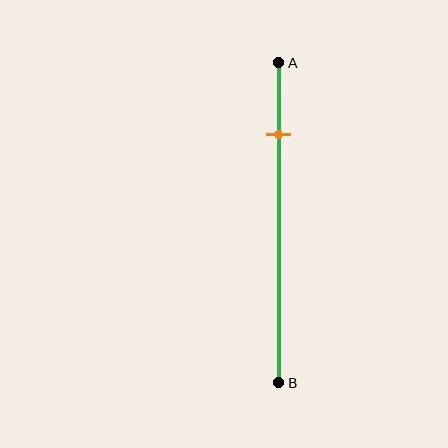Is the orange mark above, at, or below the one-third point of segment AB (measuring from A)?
The orange mark is above the one-third point of segment AB.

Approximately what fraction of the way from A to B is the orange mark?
The orange mark is approximately 20% of the way from A to B.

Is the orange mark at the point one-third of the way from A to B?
No, the mark is at about 20% from A, not at the 33% one-third point.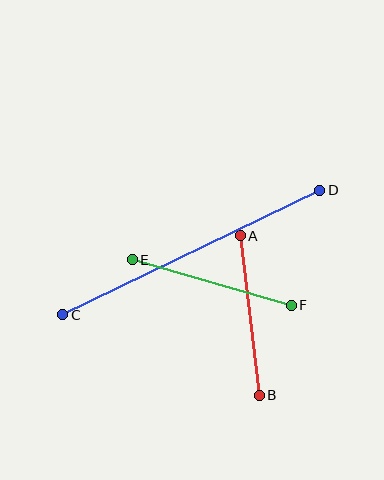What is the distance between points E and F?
The distance is approximately 165 pixels.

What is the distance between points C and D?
The distance is approximately 286 pixels.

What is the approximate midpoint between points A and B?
The midpoint is at approximately (250, 315) pixels.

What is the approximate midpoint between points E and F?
The midpoint is at approximately (212, 283) pixels.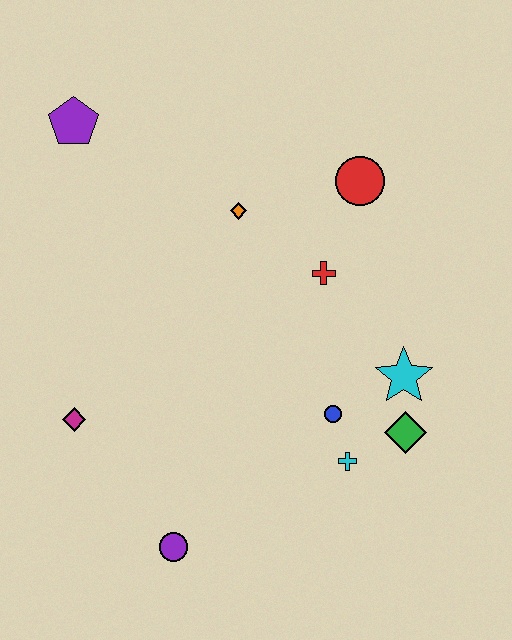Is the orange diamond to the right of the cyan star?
No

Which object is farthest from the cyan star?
The purple pentagon is farthest from the cyan star.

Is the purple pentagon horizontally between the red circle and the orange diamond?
No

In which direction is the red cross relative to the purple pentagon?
The red cross is to the right of the purple pentagon.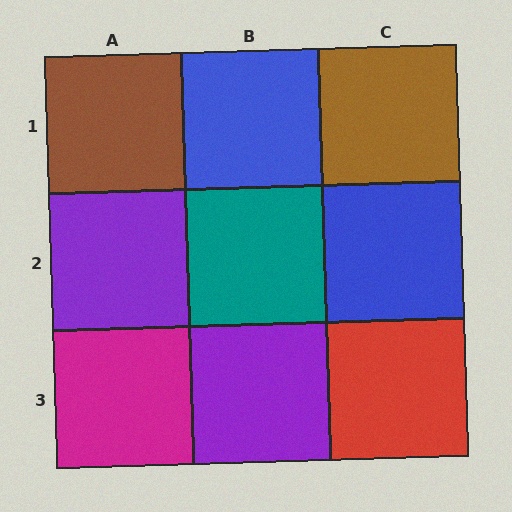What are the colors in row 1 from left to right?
Brown, blue, brown.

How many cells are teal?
1 cell is teal.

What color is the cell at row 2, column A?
Purple.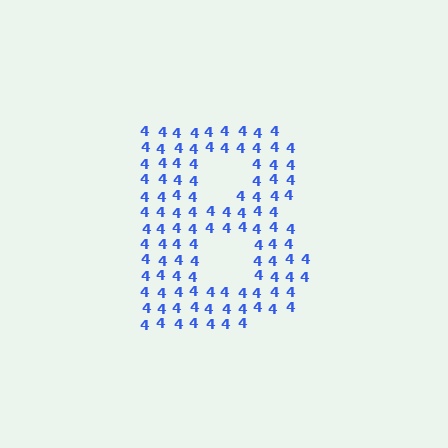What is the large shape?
The large shape is the letter B.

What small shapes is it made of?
It is made of small digit 4's.